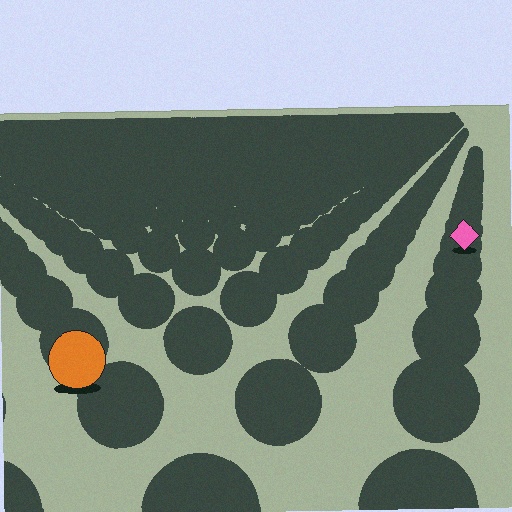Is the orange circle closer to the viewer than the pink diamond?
Yes. The orange circle is closer — you can tell from the texture gradient: the ground texture is coarser near it.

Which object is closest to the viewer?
The orange circle is closest. The texture marks near it are larger and more spread out.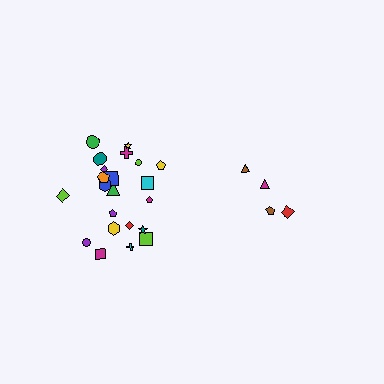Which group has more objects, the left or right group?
The left group.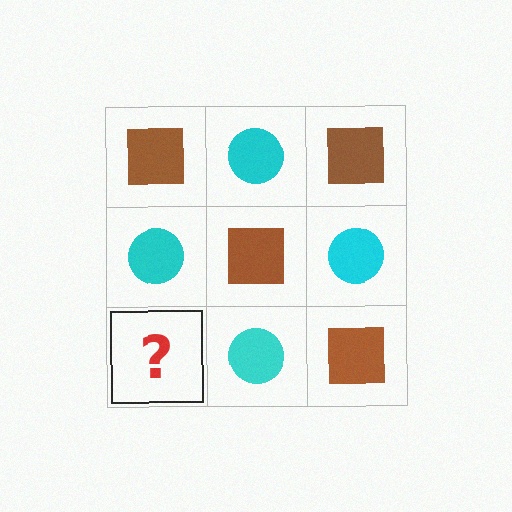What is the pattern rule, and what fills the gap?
The rule is that it alternates brown square and cyan circle in a checkerboard pattern. The gap should be filled with a brown square.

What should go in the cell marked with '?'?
The missing cell should contain a brown square.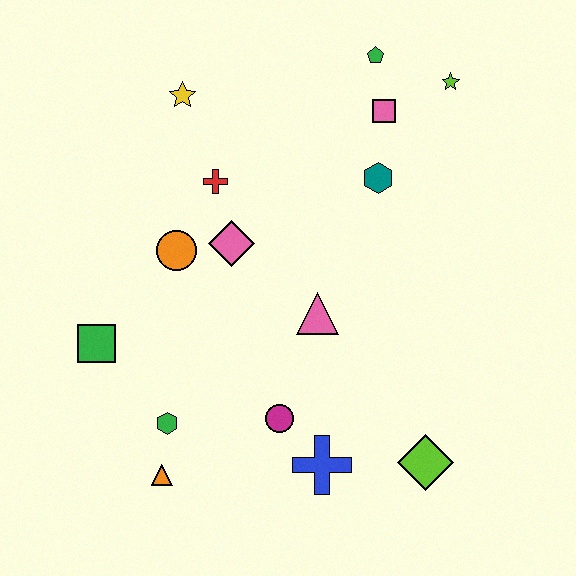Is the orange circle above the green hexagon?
Yes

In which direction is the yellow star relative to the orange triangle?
The yellow star is above the orange triangle.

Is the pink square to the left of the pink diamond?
No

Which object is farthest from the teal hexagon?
The orange triangle is farthest from the teal hexagon.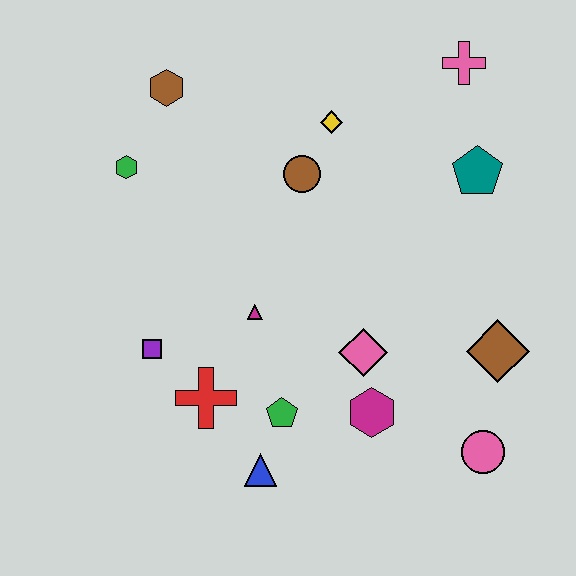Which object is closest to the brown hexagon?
The green hexagon is closest to the brown hexagon.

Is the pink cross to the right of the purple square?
Yes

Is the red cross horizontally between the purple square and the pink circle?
Yes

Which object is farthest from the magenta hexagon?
The brown hexagon is farthest from the magenta hexagon.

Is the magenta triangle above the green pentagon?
Yes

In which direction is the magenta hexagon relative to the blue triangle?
The magenta hexagon is to the right of the blue triangle.